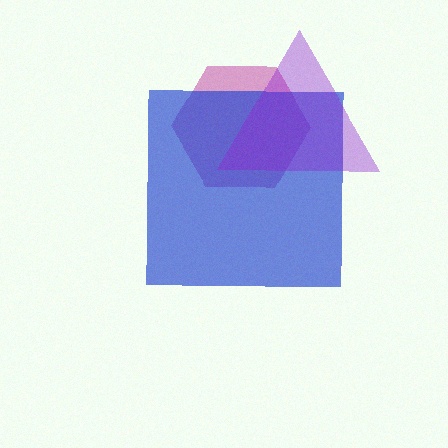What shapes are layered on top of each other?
The layered shapes are: a magenta hexagon, a blue square, a purple triangle.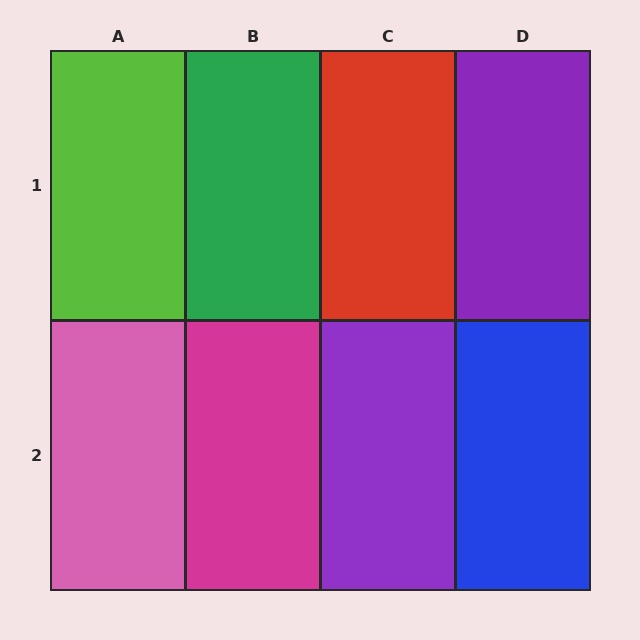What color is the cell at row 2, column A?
Pink.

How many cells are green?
1 cell is green.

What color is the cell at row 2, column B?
Magenta.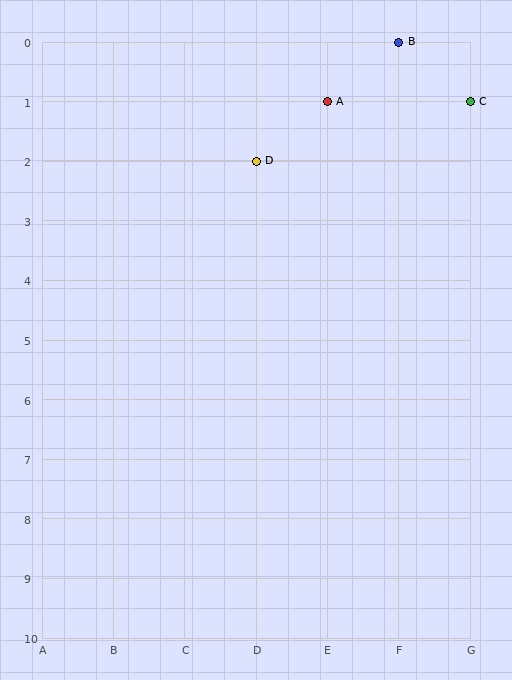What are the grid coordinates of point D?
Point D is at grid coordinates (D, 2).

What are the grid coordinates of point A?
Point A is at grid coordinates (E, 1).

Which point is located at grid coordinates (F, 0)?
Point B is at (F, 0).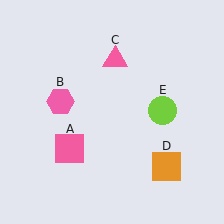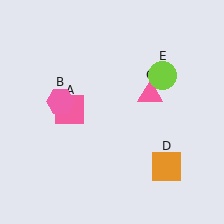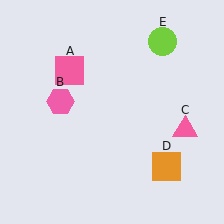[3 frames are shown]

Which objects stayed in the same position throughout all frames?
Pink hexagon (object B) and orange square (object D) remained stationary.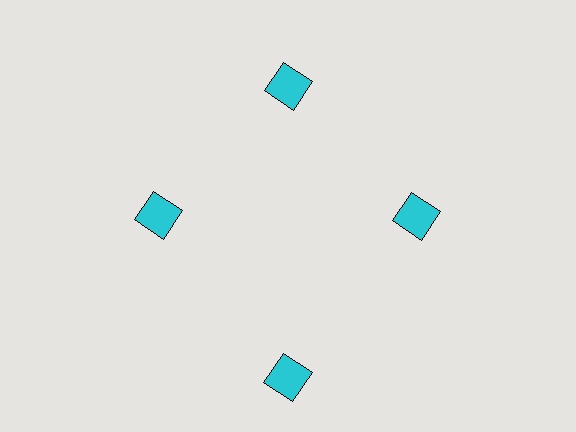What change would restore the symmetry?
The symmetry would be restored by moving it inward, back onto the ring so that all 4 diamonds sit at equal angles and equal distance from the center.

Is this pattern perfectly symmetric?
No. The 4 cyan diamonds are arranged in a ring, but one element near the 6 o'clock position is pushed outward from the center, breaking the 4-fold rotational symmetry.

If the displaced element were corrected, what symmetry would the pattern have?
It would have 4-fold rotational symmetry — the pattern would map onto itself every 90 degrees.